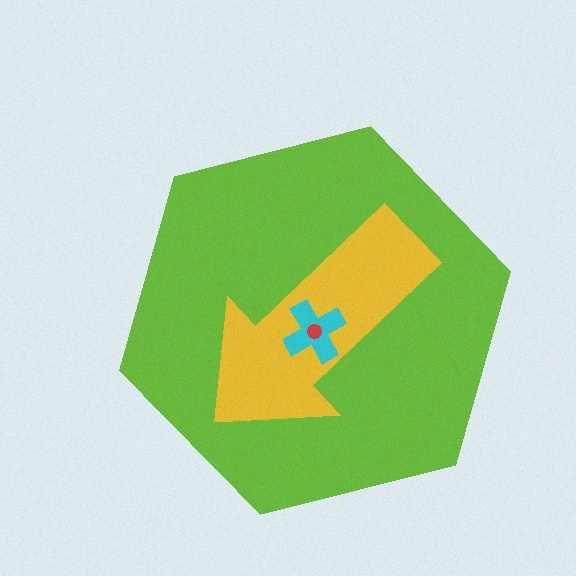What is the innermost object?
The red circle.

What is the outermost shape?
The lime hexagon.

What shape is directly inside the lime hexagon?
The yellow arrow.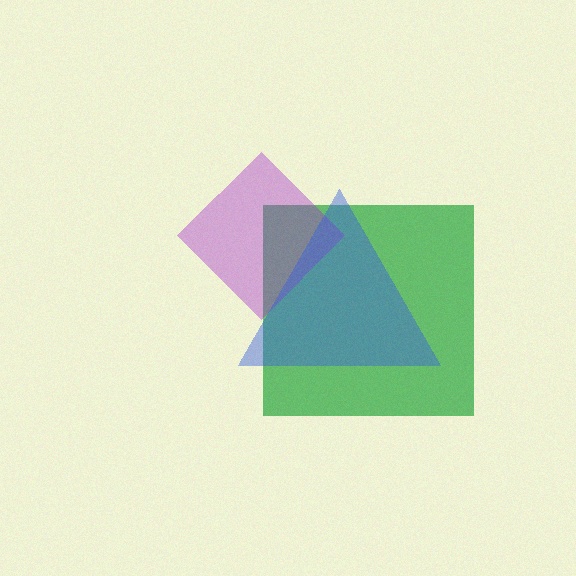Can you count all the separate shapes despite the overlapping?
Yes, there are 3 separate shapes.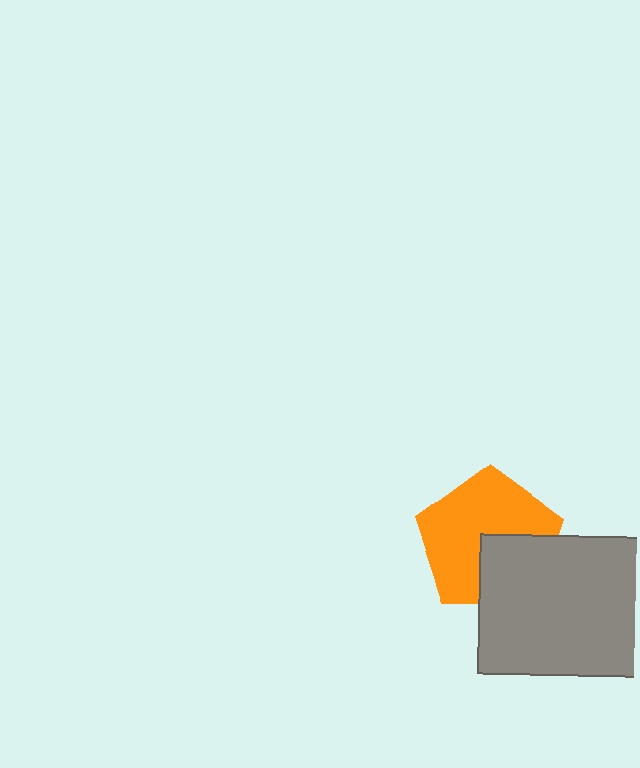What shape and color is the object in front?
The object in front is a gray rectangle.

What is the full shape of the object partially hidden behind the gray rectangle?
The partially hidden object is an orange pentagon.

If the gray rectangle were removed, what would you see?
You would see the complete orange pentagon.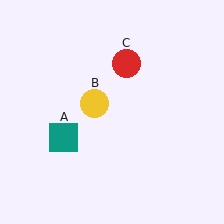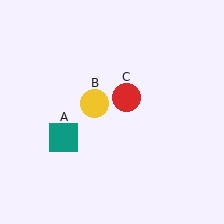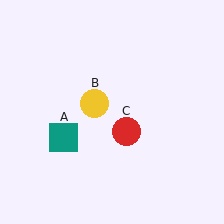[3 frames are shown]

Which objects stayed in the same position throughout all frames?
Teal square (object A) and yellow circle (object B) remained stationary.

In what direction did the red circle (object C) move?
The red circle (object C) moved down.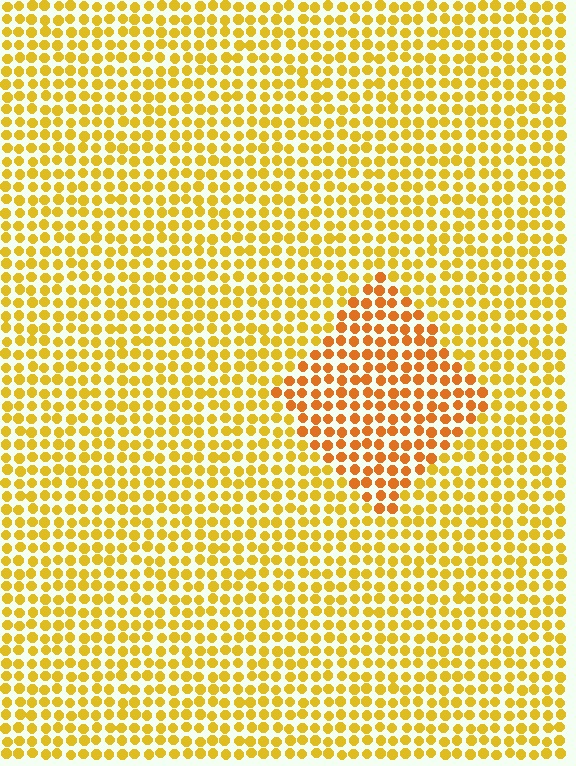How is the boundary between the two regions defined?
The boundary is defined purely by a slight shift in hue (about 23 degrees). Spacing, size, and orientation are identical on both sides.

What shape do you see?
I see a diamond.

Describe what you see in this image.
The image is filled with small yellow elements in a uniform arrangement. A diamond-shaped region is visible where the elements are tinted to a slightly different hue, forming a subtle color boundary.